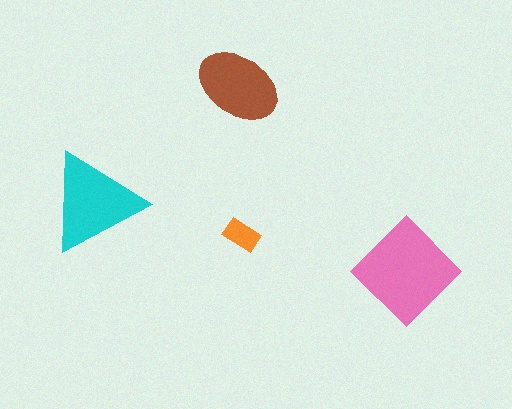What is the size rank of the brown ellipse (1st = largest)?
3rd.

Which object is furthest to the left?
The cyan triangle is leftmost.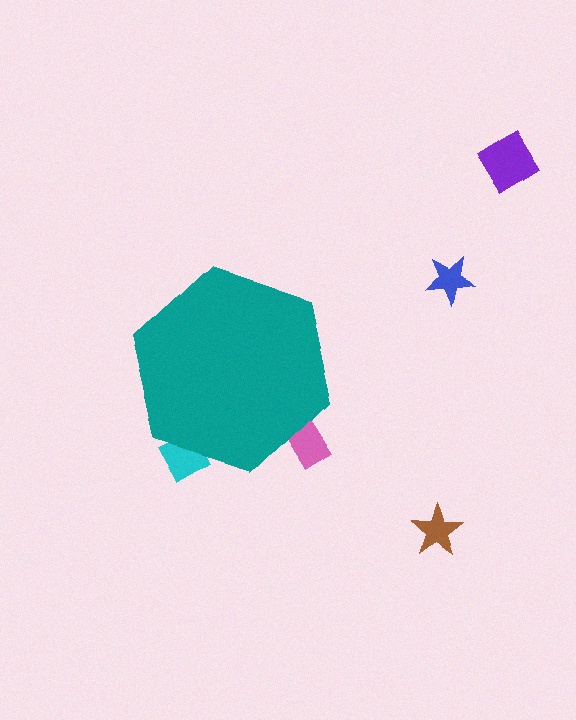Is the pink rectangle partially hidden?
Yes, the pink rectangle is partially hidden behind the teal hexagon.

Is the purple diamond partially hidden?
No, the purple diamond is fully visible.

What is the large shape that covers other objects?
A teal hexagon.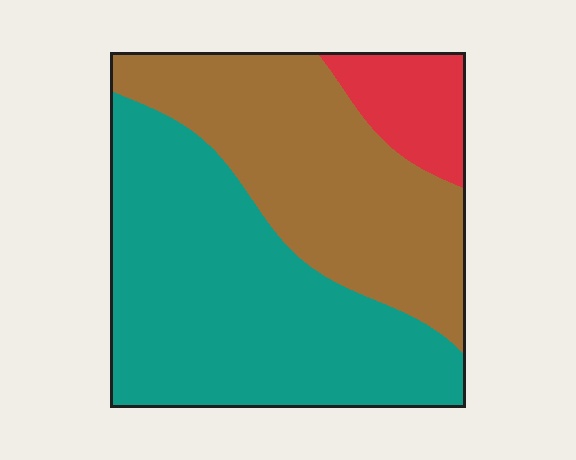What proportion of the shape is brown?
Brown takes up about three eighths (3/8) of the shape.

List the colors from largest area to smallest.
From largest to smallest: teal, brown, red.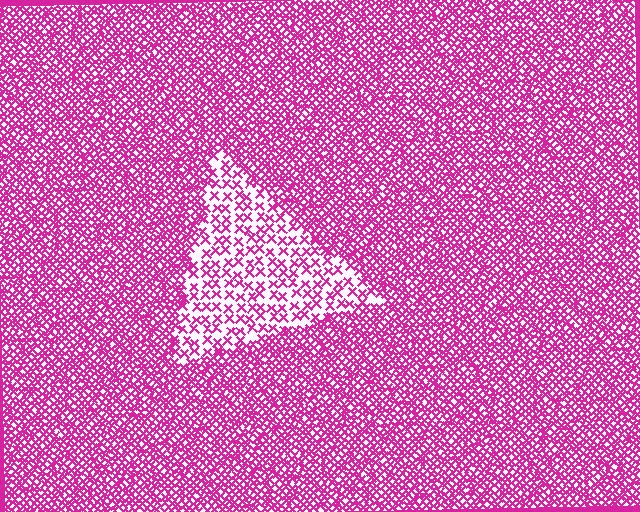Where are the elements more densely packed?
The elements are more densely packed outside the triangle boundary.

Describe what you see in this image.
The image contains small magenta elements arranged at two different densities. A triangle-shaped region is visible where the elements are less densely packed than the surrounding area.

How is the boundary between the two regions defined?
The boundary is defined by a change in element density (approximately 2.4x ratio). All elements are the same color, size, and shape.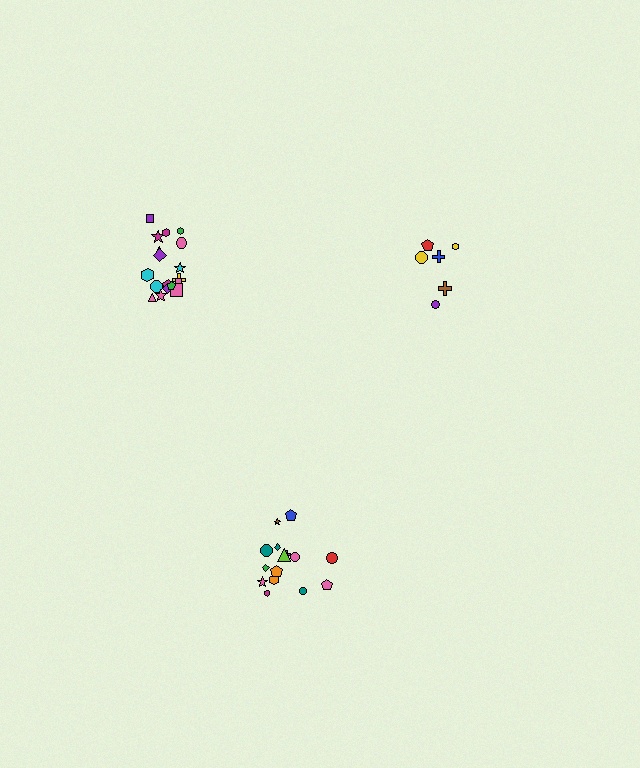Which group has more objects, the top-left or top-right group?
The top-left group.